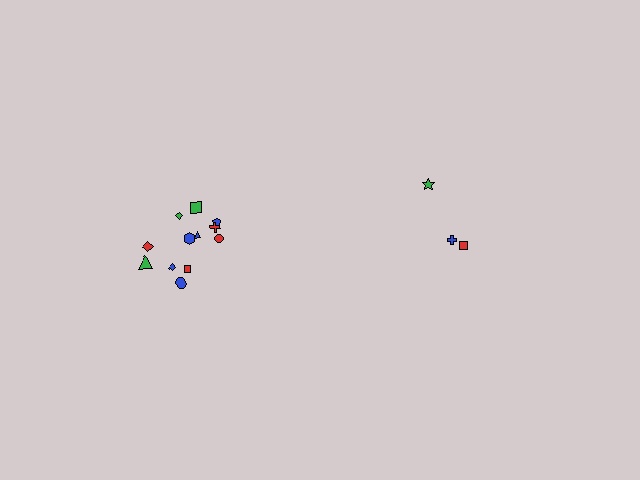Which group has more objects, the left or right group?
The left group.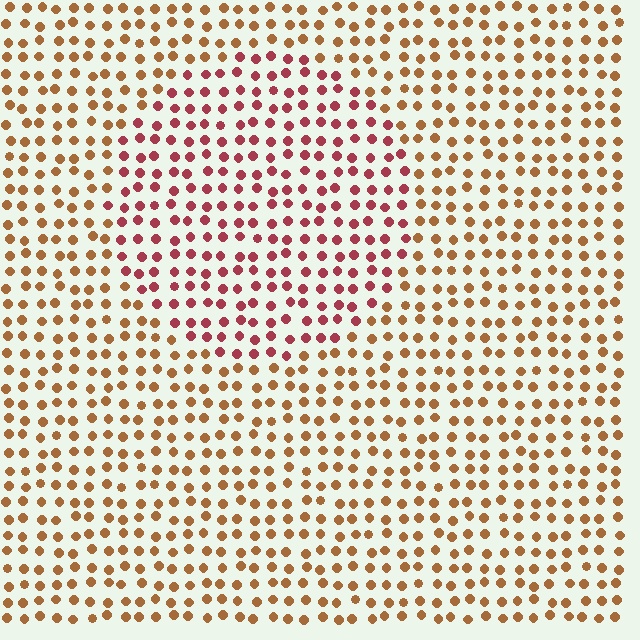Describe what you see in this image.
The image is filled with small brown elements in a uniform arrangement. A circle-shaped region is visible where the elements are tinted to a slightly different hue, forming a subtle color boundary.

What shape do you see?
I see a circle.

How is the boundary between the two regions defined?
The boundary is defined purely by a slight shift in hue (about 38 degrees). Spacing, size, and orientation are identical on both sides.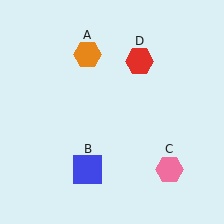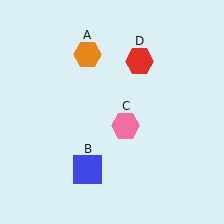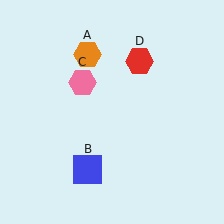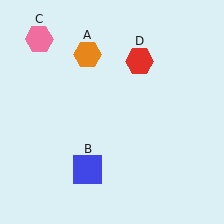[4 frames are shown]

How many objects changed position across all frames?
1 object changed position: pink hexagon (object C).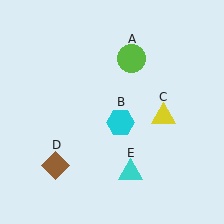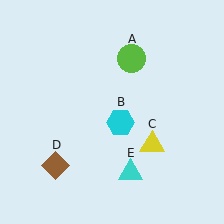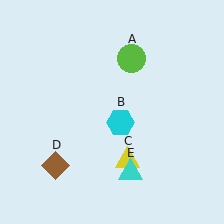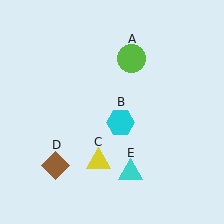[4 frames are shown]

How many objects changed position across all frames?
1 object changed position: yellow triangle (object C).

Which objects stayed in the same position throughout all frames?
Lime circle (object A) and cyan hexagon (object B) and brown diamond (object D) and cyan triangle (object E) remained stationary.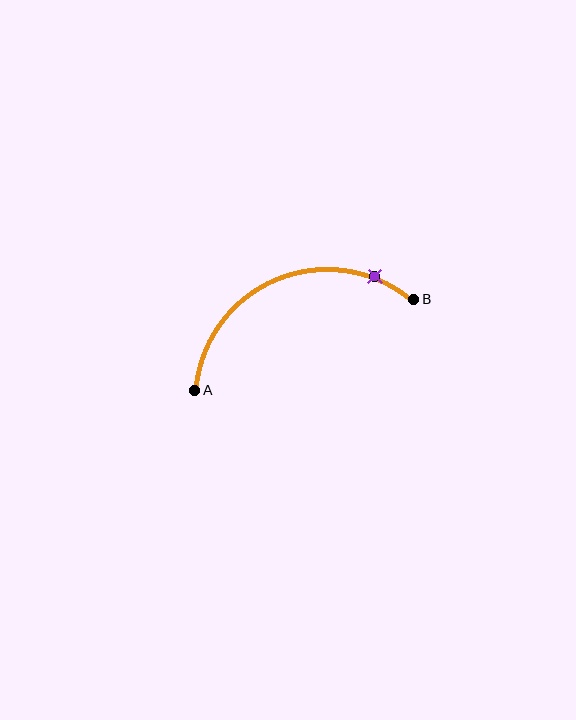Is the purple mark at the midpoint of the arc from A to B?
No. The purple mark lies on the arc but is closer to endpoint B. The arc midpoint would be at the point on the curve equidistant along the arc from both A and B.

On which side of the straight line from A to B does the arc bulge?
The arc bulges above the straight line connecting A and B.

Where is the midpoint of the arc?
The arc midpoint is the point on the curve farthest from the straight line joining A and B. It sits above that line.